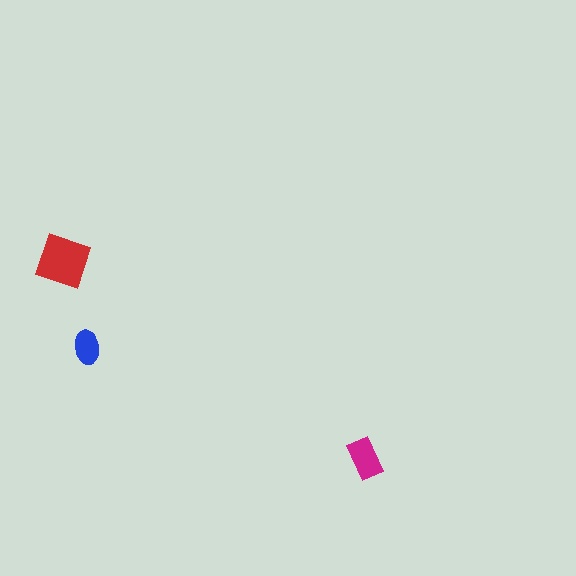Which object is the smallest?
The blue ellipse.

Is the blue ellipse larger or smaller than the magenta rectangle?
Smaller.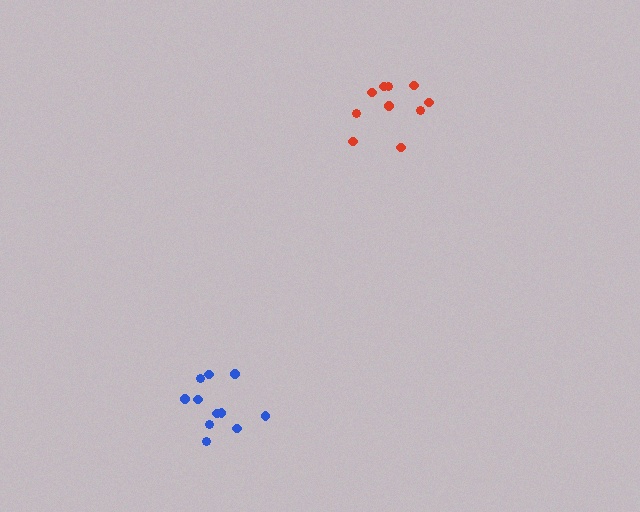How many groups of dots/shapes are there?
There are 2 groups.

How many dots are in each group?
Group 1: 11 dots, Group 2: 10 dots (21 total).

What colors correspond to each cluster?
The clusters are colored: blue, red.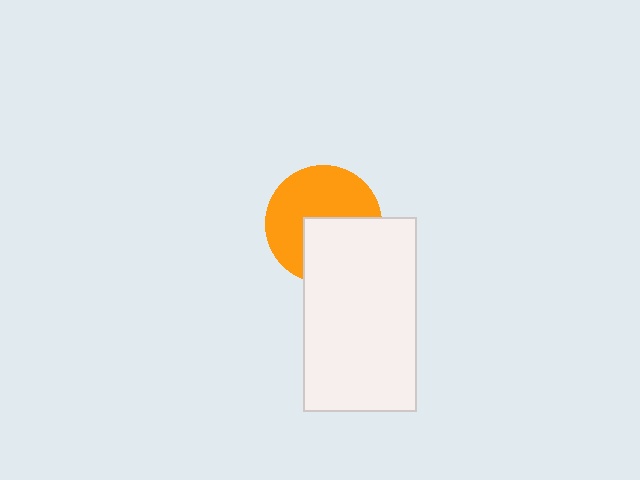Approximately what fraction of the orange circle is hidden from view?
Roughly 40% of the orange circle is hidden behind the white rectangle.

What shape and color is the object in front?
The object in front is a white rectangle.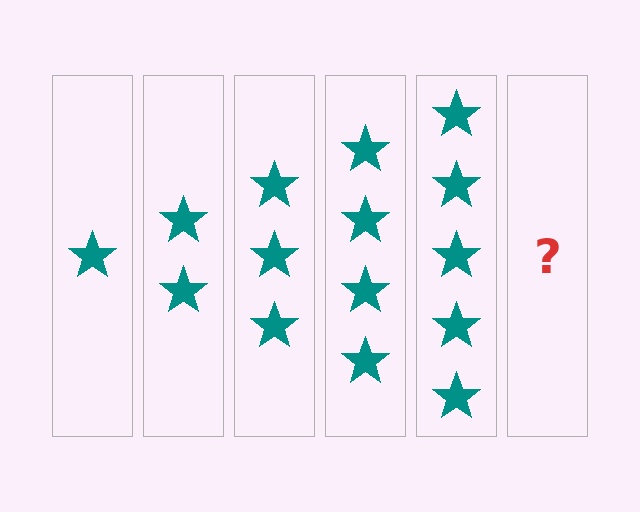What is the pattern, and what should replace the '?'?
The pattern is that each step adds one more star. The '?' should be 6 stars.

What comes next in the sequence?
The next element should be 6 stars.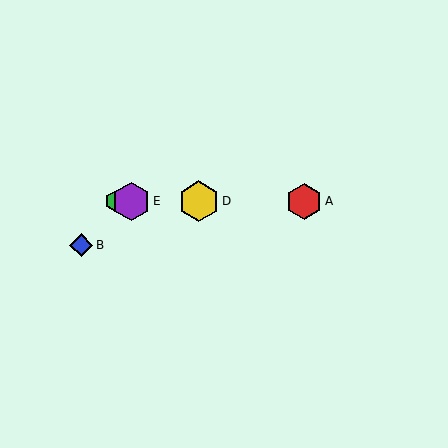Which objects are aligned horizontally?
Objects A, C, D, E are aligned horizontally.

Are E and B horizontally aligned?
No, E is at y≈201 and B is at y≈245.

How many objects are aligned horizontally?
4 objects (A, C, D, E) are aligned horizontally.